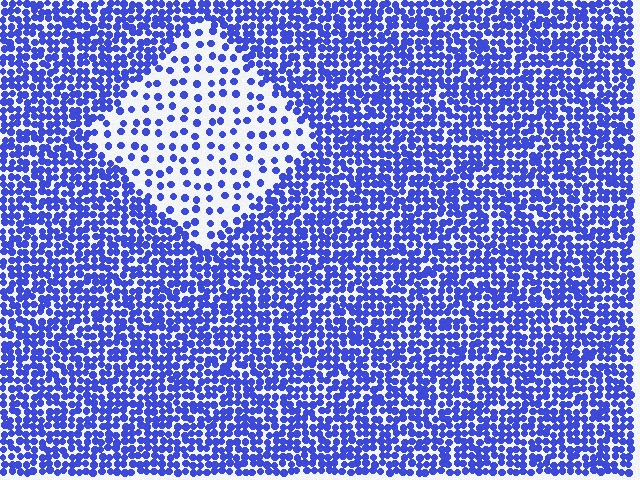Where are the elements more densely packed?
The elements are more densely packed outside the diamond boundary.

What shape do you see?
I see a diamond.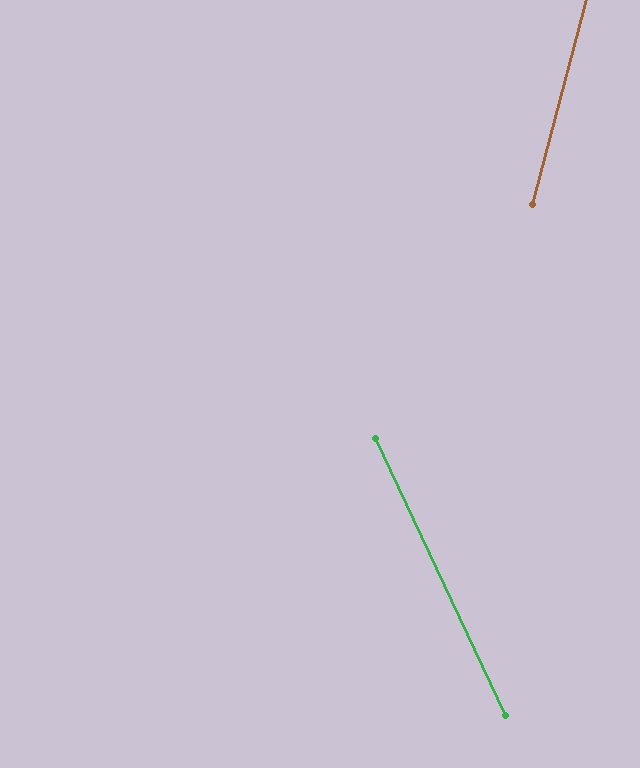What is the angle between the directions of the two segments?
Approximately 40 degrees.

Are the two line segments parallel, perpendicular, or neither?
Neither parallel nor perpendicular — they differ by about 40°.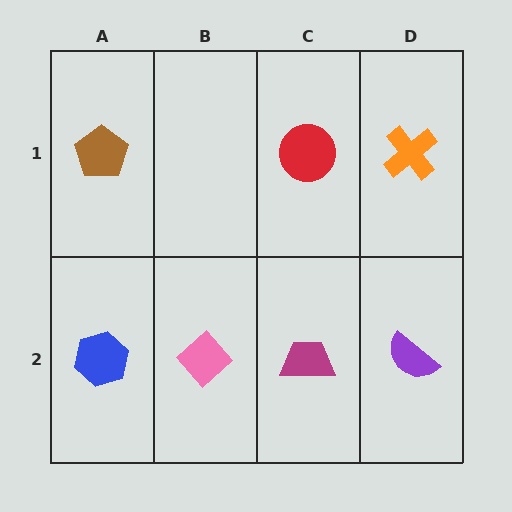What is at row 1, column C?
A red circle.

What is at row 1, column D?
An orange cross.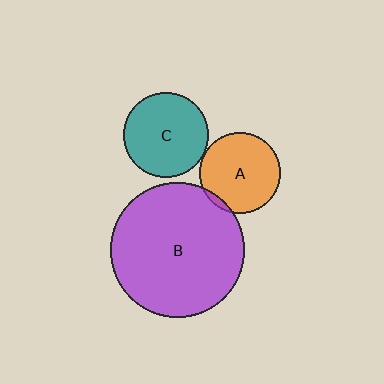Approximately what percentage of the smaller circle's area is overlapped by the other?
Approximately 5%.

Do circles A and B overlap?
Yes.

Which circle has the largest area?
Circle B (purple).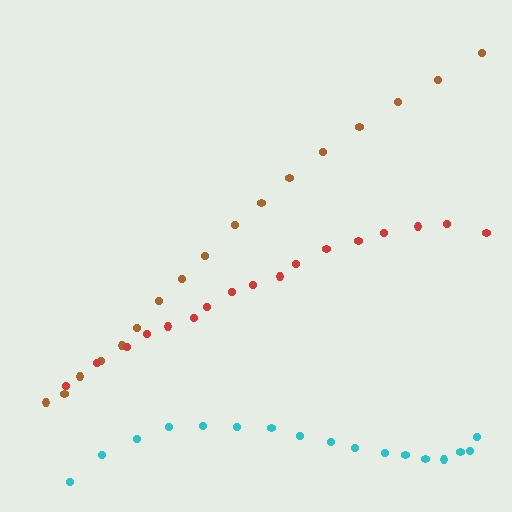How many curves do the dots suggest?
There are 3 distinct paths.